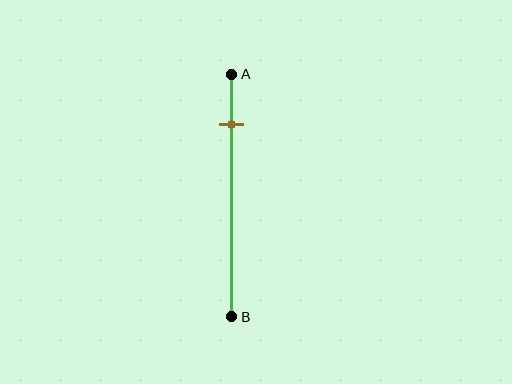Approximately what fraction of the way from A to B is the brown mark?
The brown mark is approximately 20% of the way from A to B.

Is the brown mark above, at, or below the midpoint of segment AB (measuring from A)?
The brown mark is above the midpoint of segment AB.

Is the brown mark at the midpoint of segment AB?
No, the mark is at about 20% from A, not at the 50% midpoint.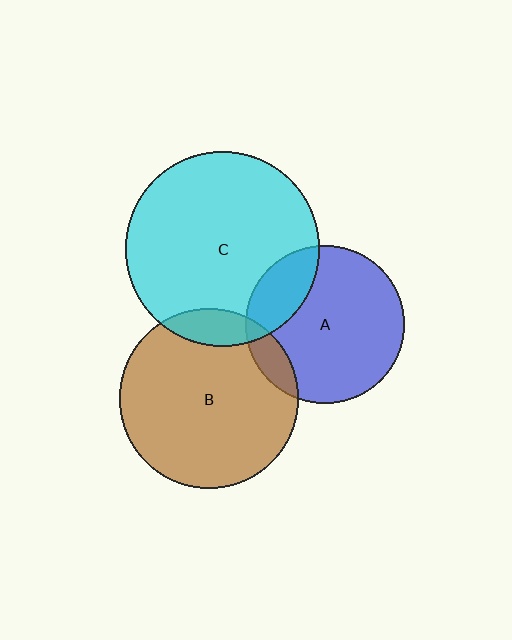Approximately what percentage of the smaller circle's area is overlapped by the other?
Approximately 10%.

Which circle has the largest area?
Circle C (cyan).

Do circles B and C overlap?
Yes.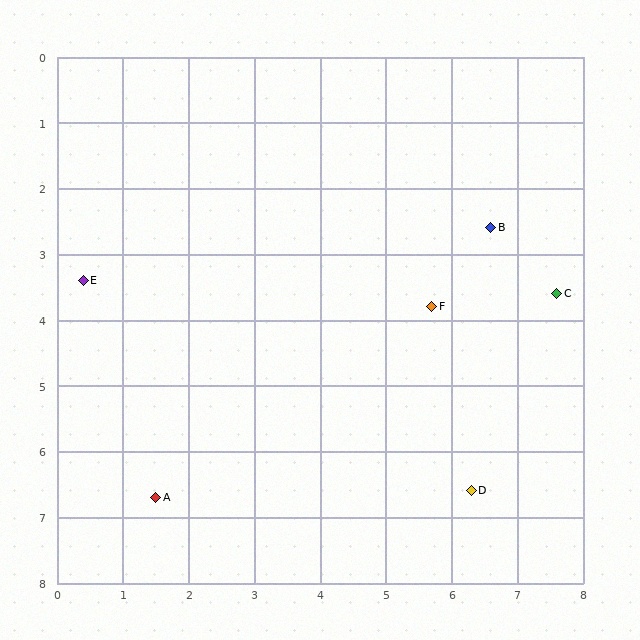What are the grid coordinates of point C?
Point C is at approximately (7.6, 3.6).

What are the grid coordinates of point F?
Point F is at approximately (5.7, 3.8).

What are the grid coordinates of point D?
Point D is at approximately (6.3, 6.6).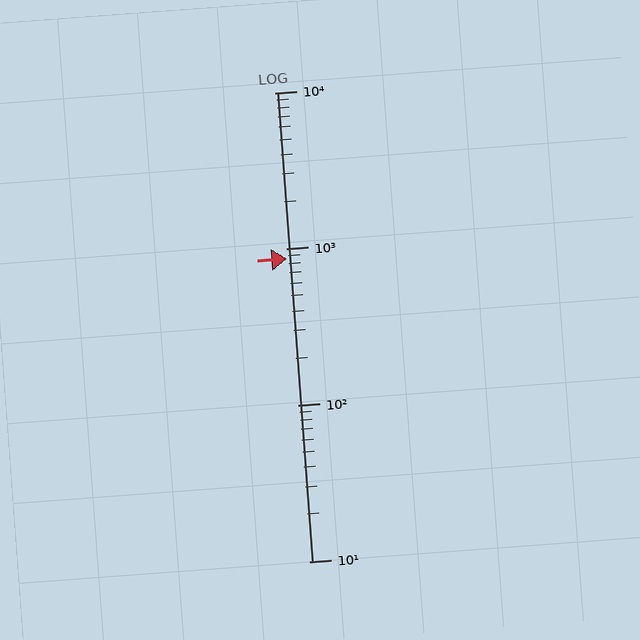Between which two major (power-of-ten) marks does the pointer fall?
The pointer is between 100 and 1000.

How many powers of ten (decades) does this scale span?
The scale spans 3 decades, from 10 to 10000.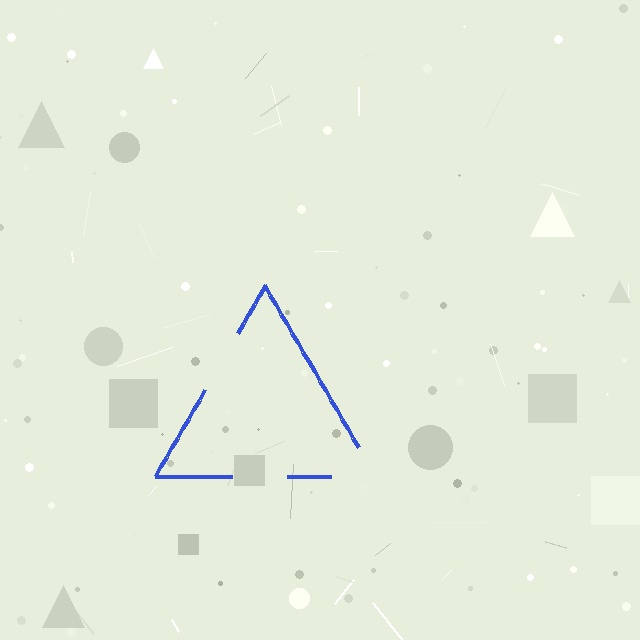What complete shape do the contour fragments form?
The contour fragments form a triangle.